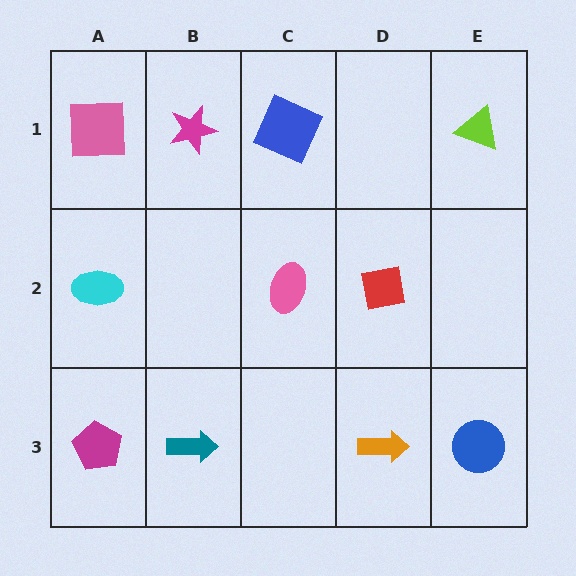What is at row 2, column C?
A pink ellipse.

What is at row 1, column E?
A lime triangle.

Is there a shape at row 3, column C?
No, that cell is empty.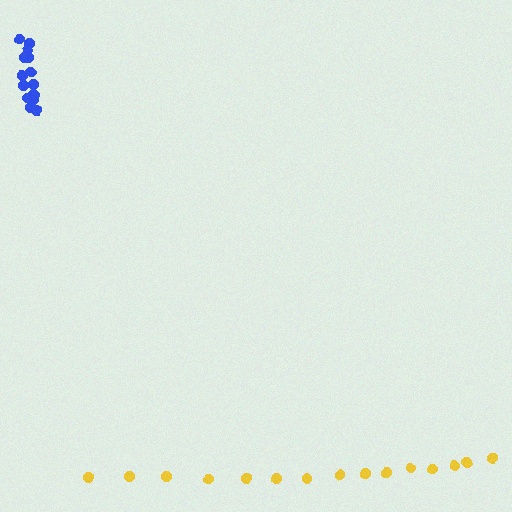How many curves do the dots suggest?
There are 2 distinct paths.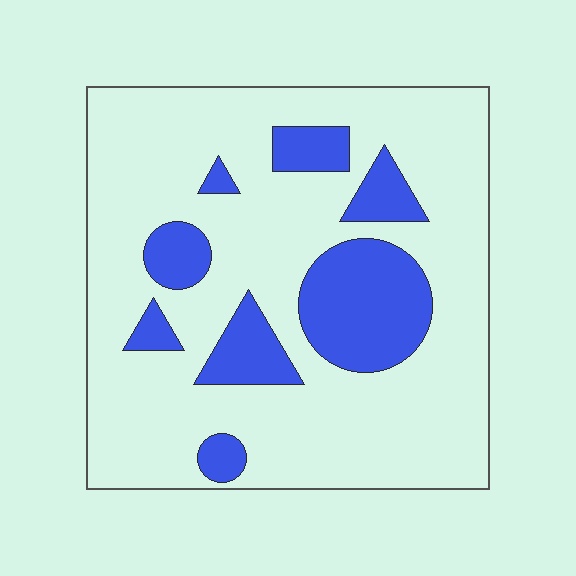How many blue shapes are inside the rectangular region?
8.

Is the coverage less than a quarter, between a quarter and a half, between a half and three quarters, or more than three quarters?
Less than a quarter.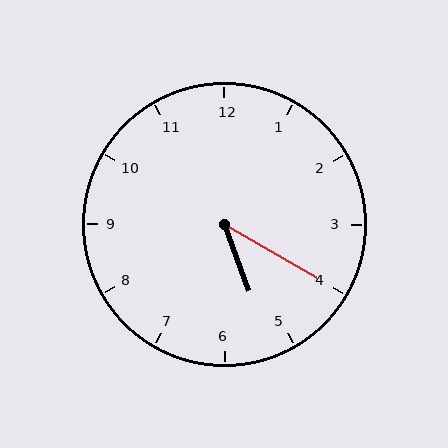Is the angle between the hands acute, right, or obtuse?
It is acute.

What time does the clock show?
5:20.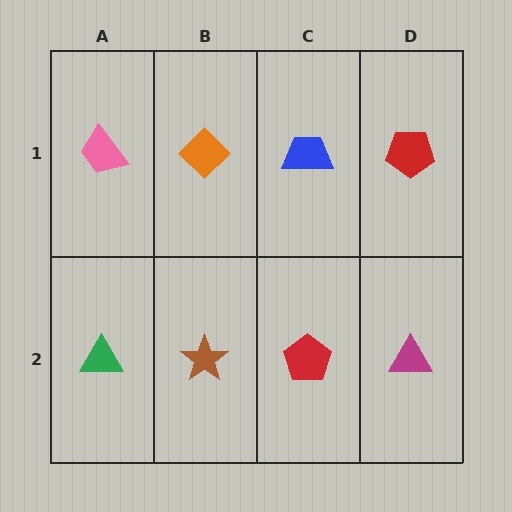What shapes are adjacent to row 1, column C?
A red pentagon (row 2, column C), an orange diamond (row 1, column B), a red pentagon (row 1, column D).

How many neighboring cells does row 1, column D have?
2.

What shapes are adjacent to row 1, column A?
A green triangle (row 2, column A), an orange diamond (row 1, column B).